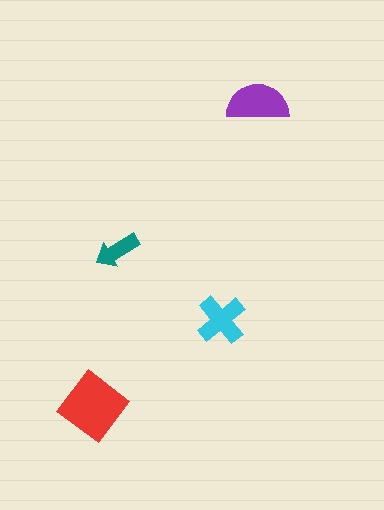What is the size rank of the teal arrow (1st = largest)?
4th.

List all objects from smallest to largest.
The teal arrow, the cyan cross, the purple semicircle, the red diamond.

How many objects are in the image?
There are 4 objects in the image.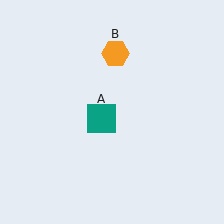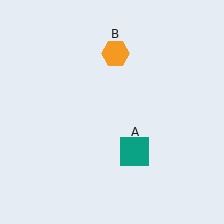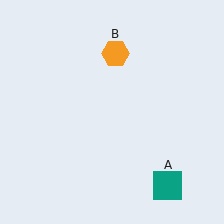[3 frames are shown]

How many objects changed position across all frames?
1 object changed position: teal square (object A).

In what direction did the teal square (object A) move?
The teal square (object A) moved down and to the right.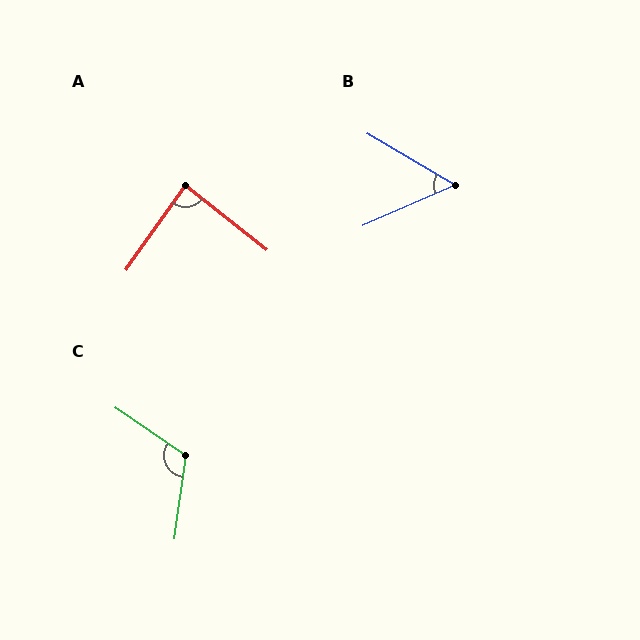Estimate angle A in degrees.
Approximately 87 degrees.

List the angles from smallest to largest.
B (54°), A (87°), C (116°).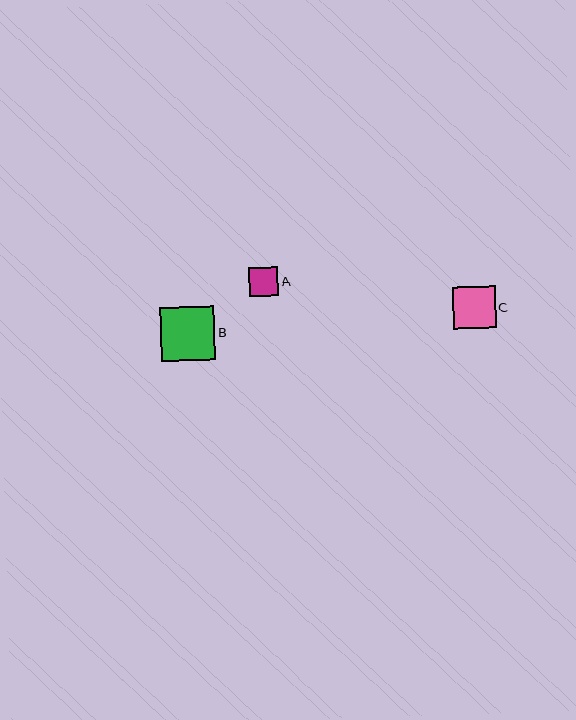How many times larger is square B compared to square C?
Square B is approximately 1.3 times the size of square C.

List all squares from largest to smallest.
From largest to smallest: B, C, A.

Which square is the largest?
Square B is the largest with a size of approximately 54 pixels.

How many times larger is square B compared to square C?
Square B is approximately 1.3 times the size of square C.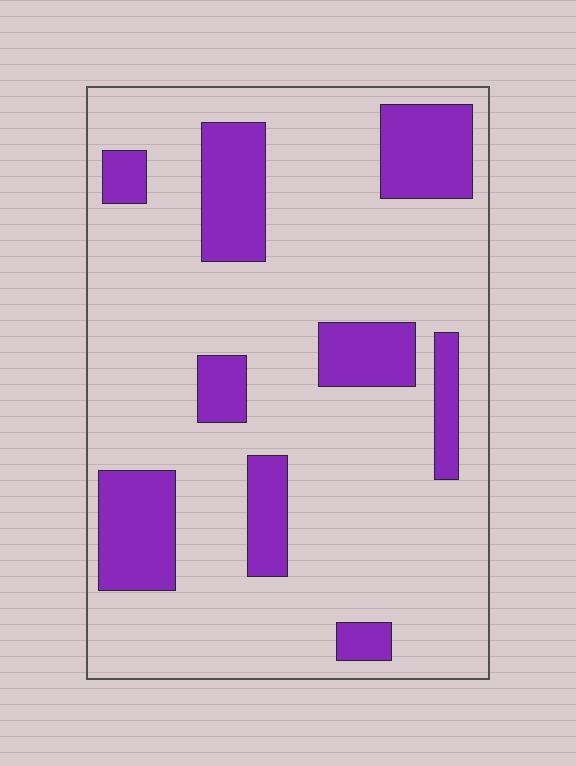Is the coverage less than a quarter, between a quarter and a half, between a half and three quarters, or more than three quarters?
Less than a quarter.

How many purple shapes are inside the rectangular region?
9.